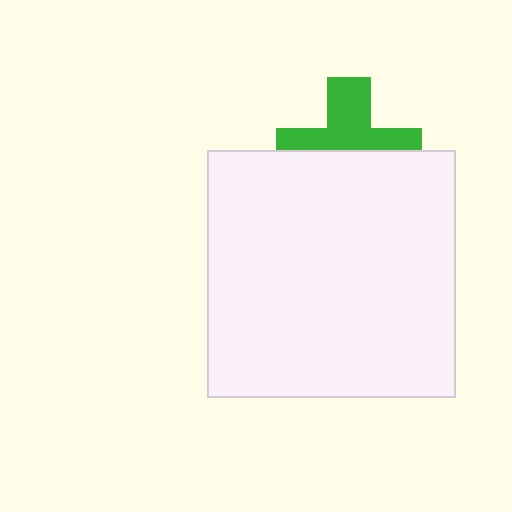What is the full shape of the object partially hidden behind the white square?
The partially hidden object is a green cross.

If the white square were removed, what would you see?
You would see the complete green cross.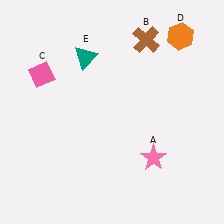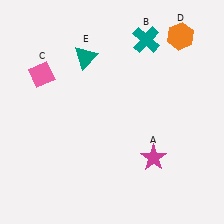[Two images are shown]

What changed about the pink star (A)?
In Image 1, A is pink. In Image 2, it changed to magenta.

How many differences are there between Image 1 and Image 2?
There are 2 differences between the two images.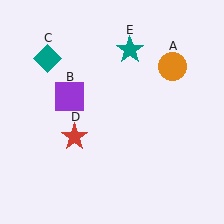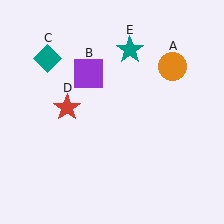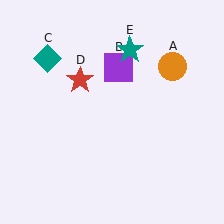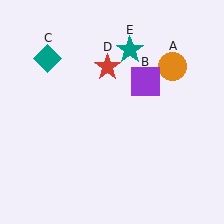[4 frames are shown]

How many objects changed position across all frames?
2 objects changed position: purple square (object B), red star (object D).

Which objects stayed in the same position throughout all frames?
Orange circle (object A) and teal diamond (object C) and teal star (object E) remained stationary.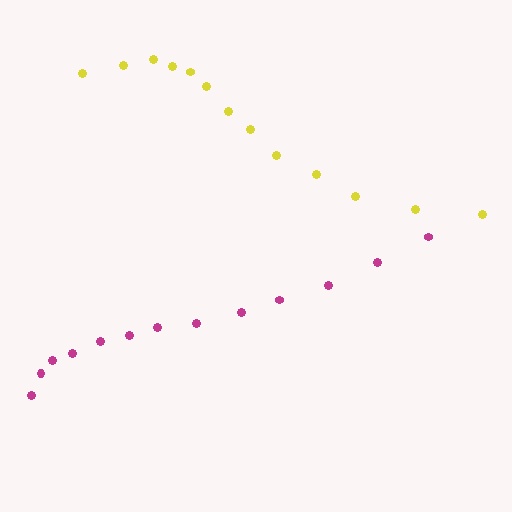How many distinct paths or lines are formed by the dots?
There are 2 distinct paths.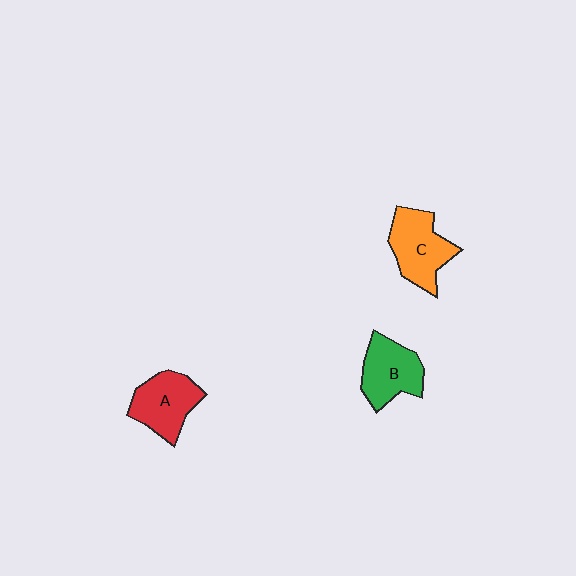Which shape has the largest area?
Shape C (orange).